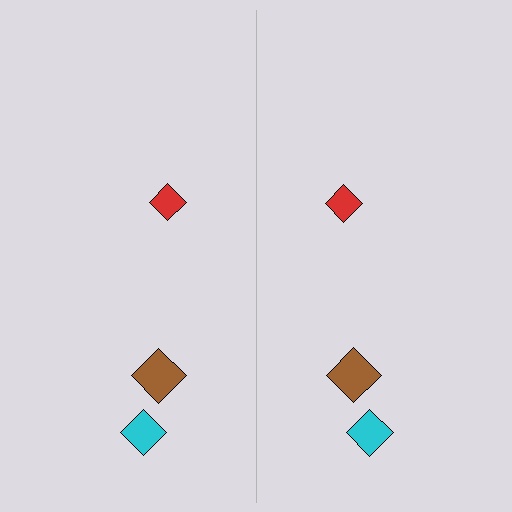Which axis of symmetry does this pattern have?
The pattern has a vertical axis of symmetry running through the center of the image.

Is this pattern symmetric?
Yes, this pattern has bilateral (reflection) symmetry.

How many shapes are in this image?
There are 6 shapes in this image.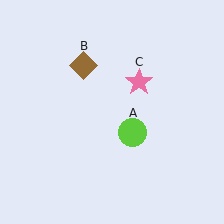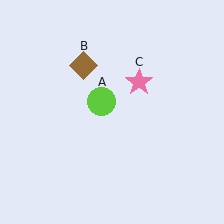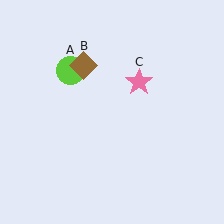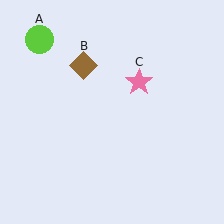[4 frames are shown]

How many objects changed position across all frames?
1 object changed position: lime circle (object A).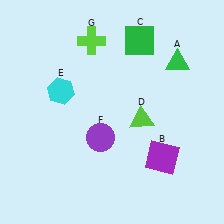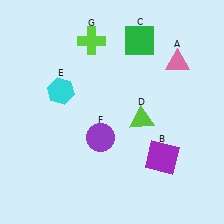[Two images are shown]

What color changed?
The triangle (A) changed from green in Image 1 to pink in Image 2.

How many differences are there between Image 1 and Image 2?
There is 1 difference between the two images.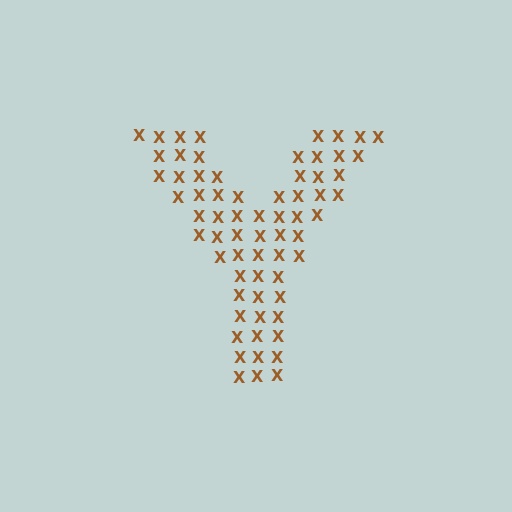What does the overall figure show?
The overall figure shows the letter Y.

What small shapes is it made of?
It is made of small letter X's.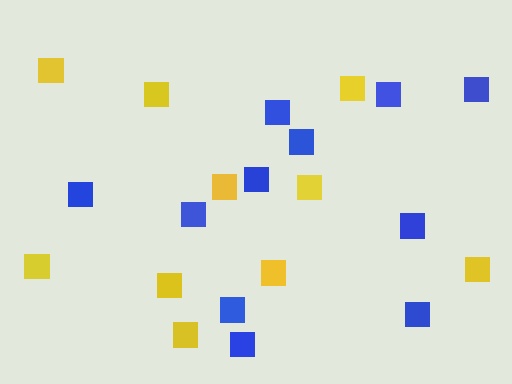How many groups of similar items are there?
There are 2 groups: one group of blue squares (11) and one group of yellow squares (10).